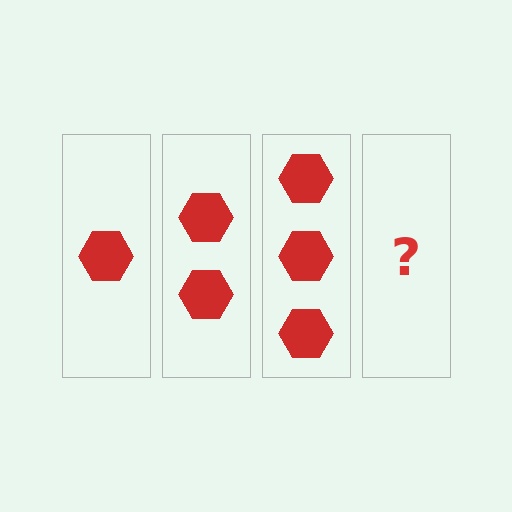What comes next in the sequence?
The next element should be 4 hexagons.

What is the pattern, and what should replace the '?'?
The pattern is that each step adds one more hexagon. The '?' should be 4 hexagons.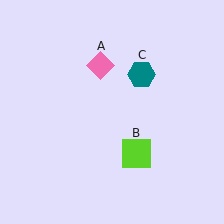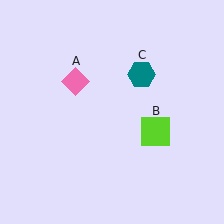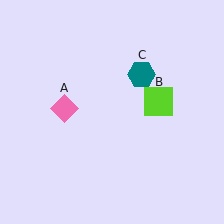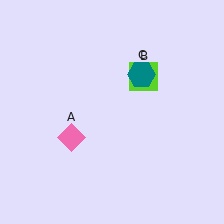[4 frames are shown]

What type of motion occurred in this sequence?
The pink diamond (object A), lime square (object B) rotated counterclockwise around the center of the scene.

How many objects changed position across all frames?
2 objects changed position: pink diamond (object A), lime square (object B).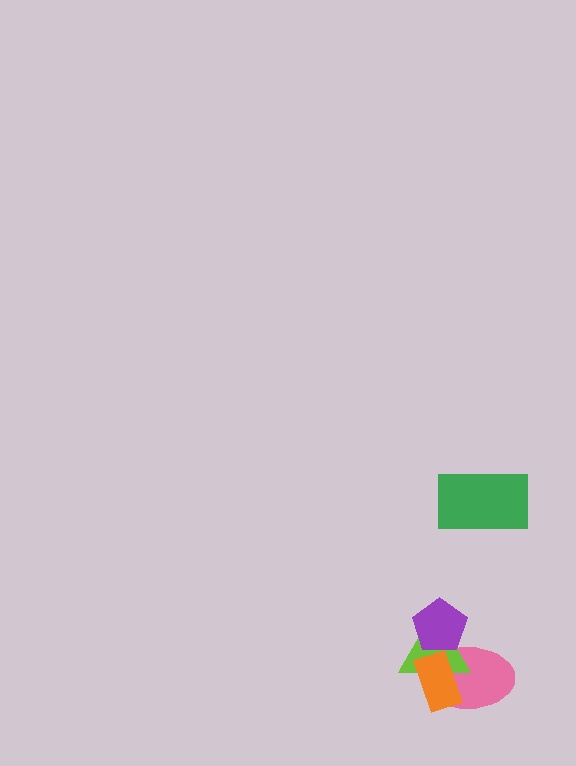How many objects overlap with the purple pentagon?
2 objects overlap with the purple pentagon.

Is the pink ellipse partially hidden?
Yes, it is partially covered by another shape.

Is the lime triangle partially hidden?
Yes, it is partially covered by another shape.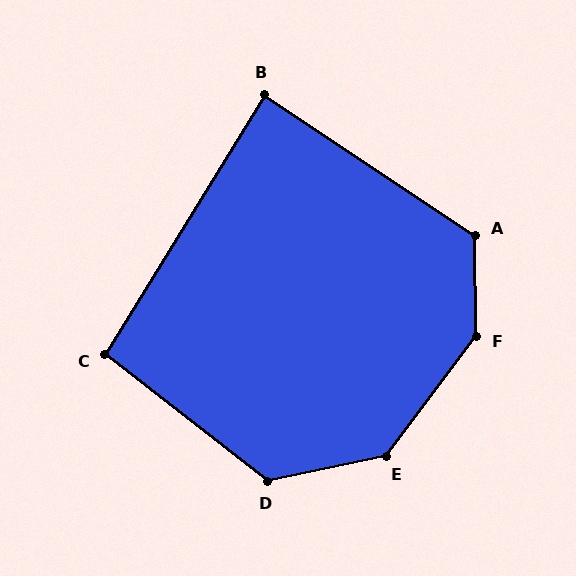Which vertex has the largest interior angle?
F, at approximately 142 degrees.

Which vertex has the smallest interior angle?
B, at approximately 88 degrees.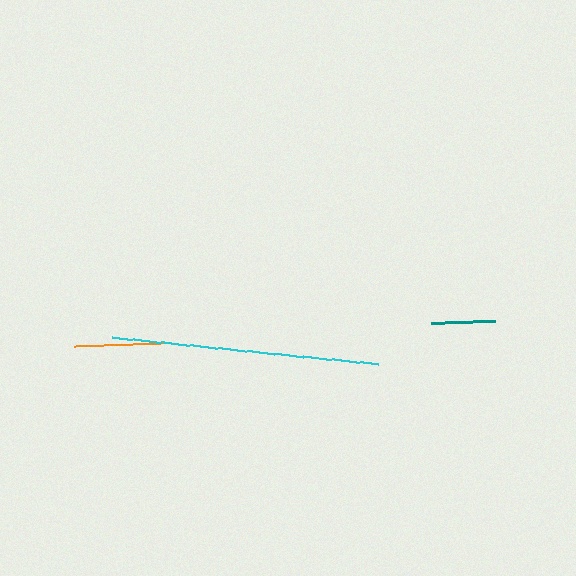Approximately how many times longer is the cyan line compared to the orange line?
The cyan line is approximately 3.0 times the length of the orange line.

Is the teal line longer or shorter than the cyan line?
The cyan line is longer than the teal line.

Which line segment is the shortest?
The teal line is the shortest at approximately 65 pixels.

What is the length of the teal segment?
The teal segment is approximately 65 pixels long.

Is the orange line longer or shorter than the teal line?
The orange line is longer than the teal line.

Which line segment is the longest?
The cyan line is the longest at approximately 268 pixels.